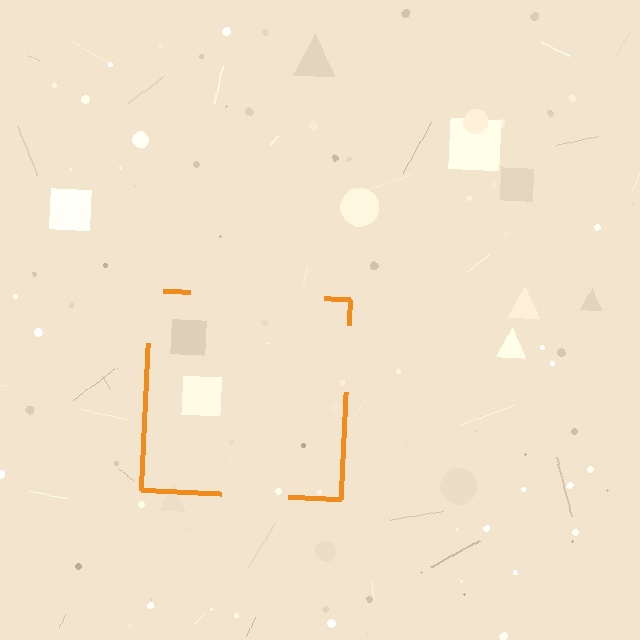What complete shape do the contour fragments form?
The contour fragments form a square.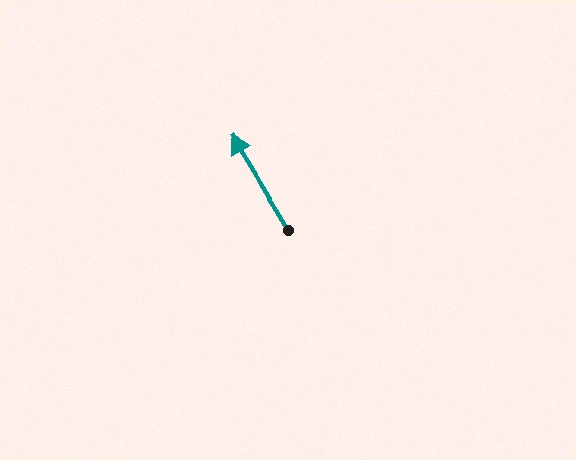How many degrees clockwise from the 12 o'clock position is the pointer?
Approximately 329 degrees.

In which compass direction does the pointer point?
Northwest.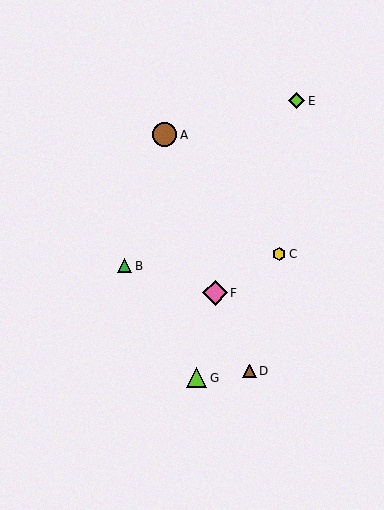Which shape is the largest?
The pink diamond (labeled F) is the largest.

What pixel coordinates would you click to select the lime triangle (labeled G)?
Click at (196, 378) to select the lime triangle G.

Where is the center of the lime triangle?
The center of the lime triangle is at (196, 378).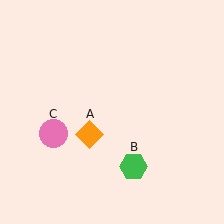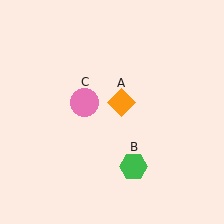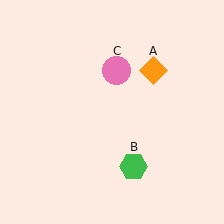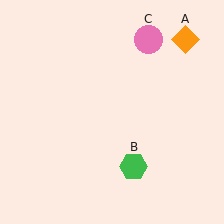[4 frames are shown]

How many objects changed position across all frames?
2 objects changed position: orange diamond (object A), pink circle (object C).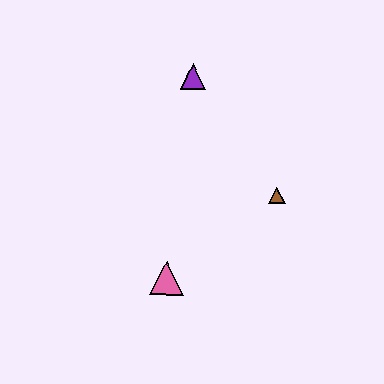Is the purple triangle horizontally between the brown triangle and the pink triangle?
Yes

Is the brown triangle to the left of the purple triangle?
No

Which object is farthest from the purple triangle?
The pink triangle is farthest from the purple triangle.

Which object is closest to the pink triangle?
The brown triangle is closest to the pink triangle.